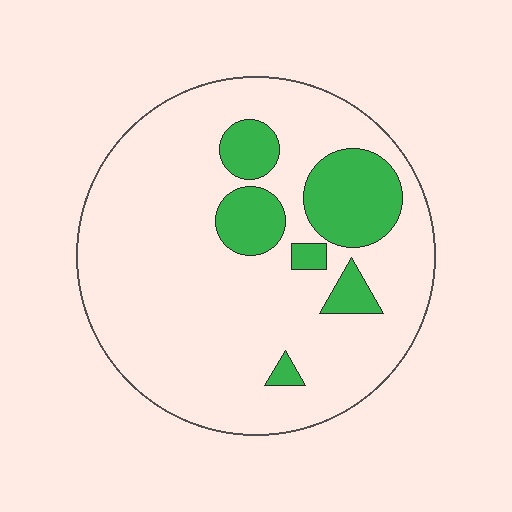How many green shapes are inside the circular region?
6.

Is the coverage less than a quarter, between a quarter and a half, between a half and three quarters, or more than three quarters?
Less than a quarter.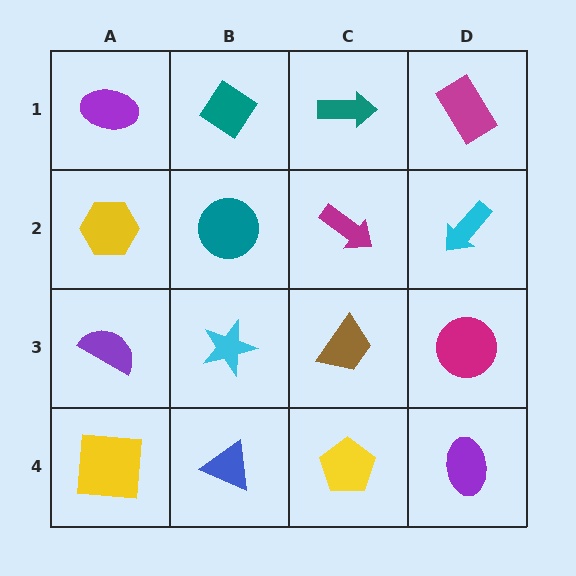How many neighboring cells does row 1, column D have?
2.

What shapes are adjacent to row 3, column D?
A cyan arrow (row 2, column D), a purple ellipse (row 4, column D), a brown trapezoid (row 3, column C).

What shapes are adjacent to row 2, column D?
A magenta rectangle (row 1, column D), a magenta circle (row 3, column D), a magenta arrow (row 2, column C).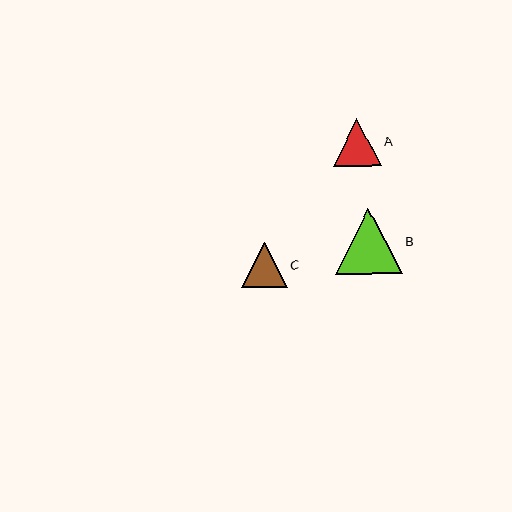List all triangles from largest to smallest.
From largest to smallest: B, A, C.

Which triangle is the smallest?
Triangle C is the smallest with a size of approximately 46 pixels.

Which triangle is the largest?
Triangle B is the largest with a size of approximately 67 pixels.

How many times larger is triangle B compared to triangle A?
Triangle B is approximately 1.4 times the size of triangle A.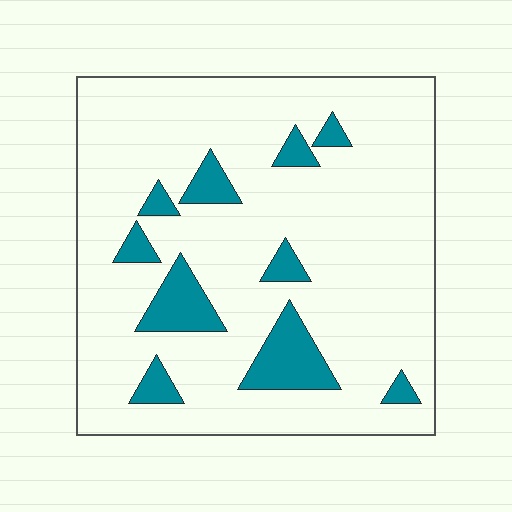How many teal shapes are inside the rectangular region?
10.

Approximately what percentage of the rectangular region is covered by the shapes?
Approximately 15%.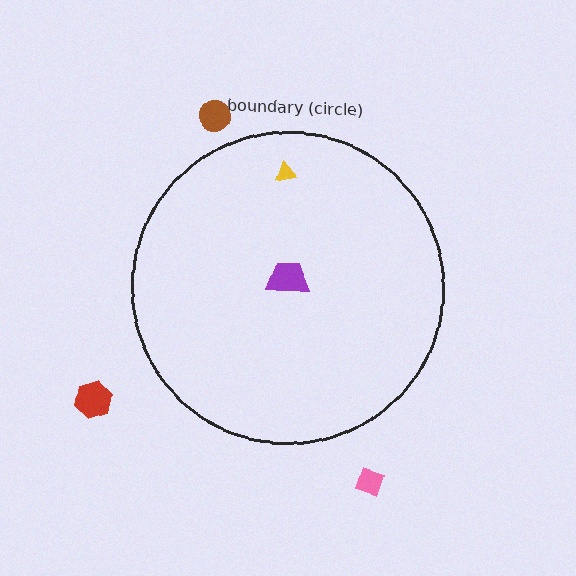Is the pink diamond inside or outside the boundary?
Outside.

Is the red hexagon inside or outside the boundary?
Outside.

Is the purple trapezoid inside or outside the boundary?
Inside.